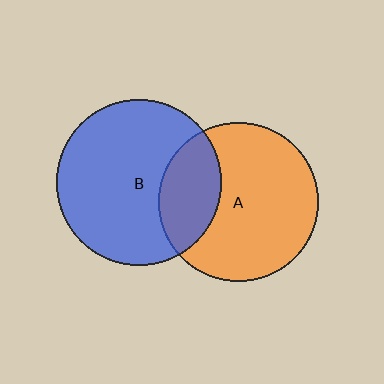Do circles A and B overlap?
Yes.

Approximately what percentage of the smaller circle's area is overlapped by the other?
Approximately 25%.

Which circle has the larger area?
Circle B (blue).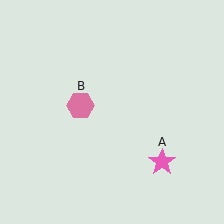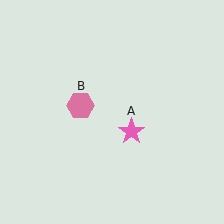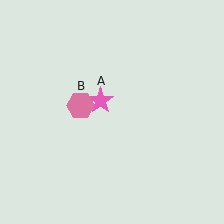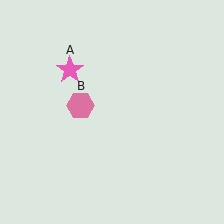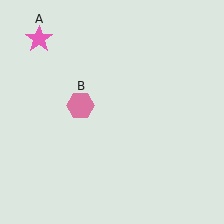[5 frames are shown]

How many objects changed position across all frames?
1 object changed position: pink star (object A).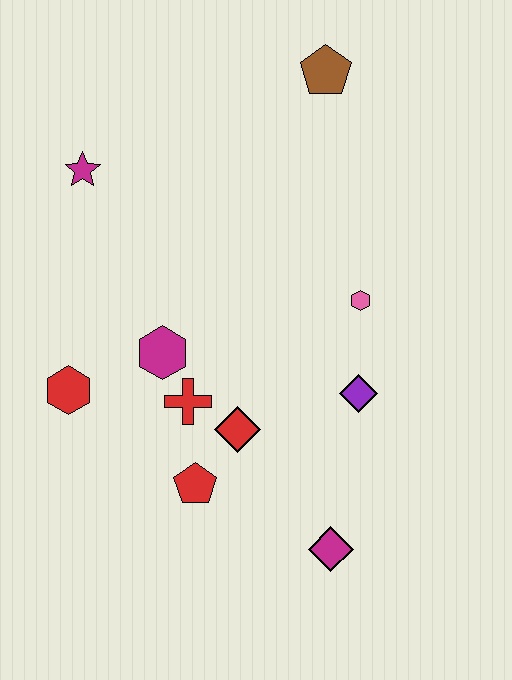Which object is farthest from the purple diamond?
The magenta star is farthest from the purple diamond.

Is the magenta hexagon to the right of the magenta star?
Yes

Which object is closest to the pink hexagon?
The purple diamond is closest to the pink hexagon.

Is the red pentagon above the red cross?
No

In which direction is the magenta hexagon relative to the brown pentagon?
The magenta hexagon is below the brown pentagon.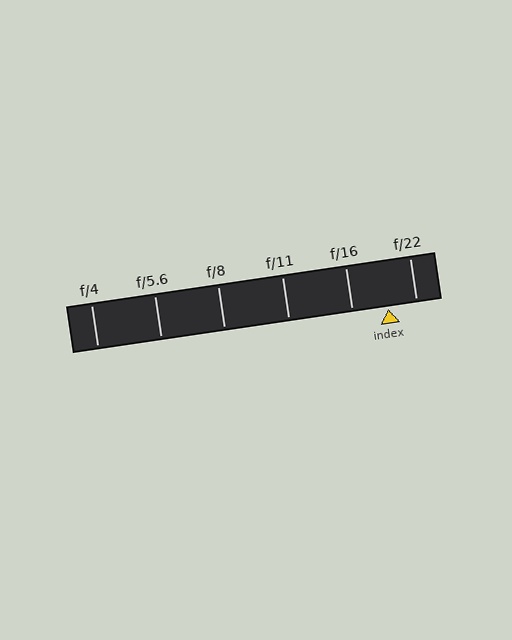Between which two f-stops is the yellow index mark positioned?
The index mark is between f/16 and f/22.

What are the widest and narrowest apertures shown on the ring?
The widest aperture shown is f/4 and the narrowest is f/22.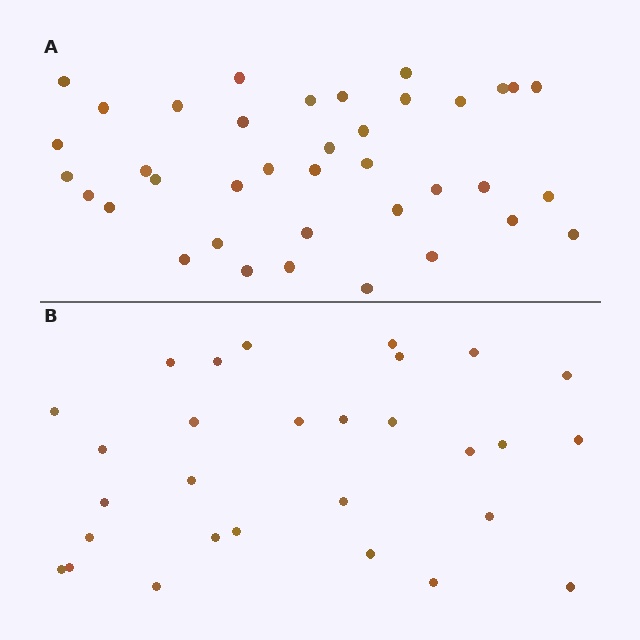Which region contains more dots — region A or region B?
Region A (the top region) has more dots.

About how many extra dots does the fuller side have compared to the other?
Region A has roughly 8 or so more dots than region B.